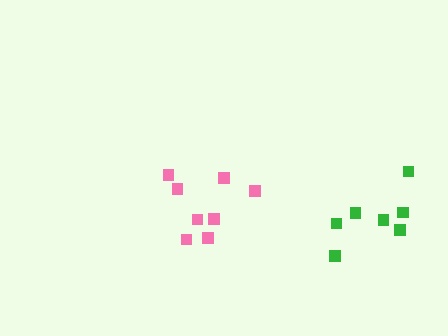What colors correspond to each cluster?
The clusters are colored: pink, green.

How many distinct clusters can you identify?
There are 2 distinct clusters.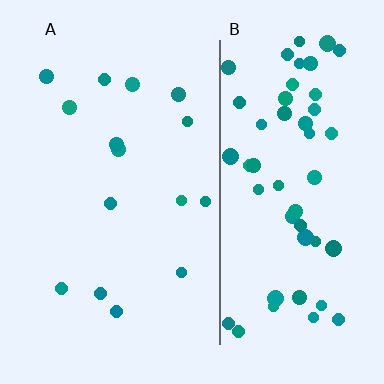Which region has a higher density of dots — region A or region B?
B (the right).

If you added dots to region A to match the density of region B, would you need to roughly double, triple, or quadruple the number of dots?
Approximately quadruple.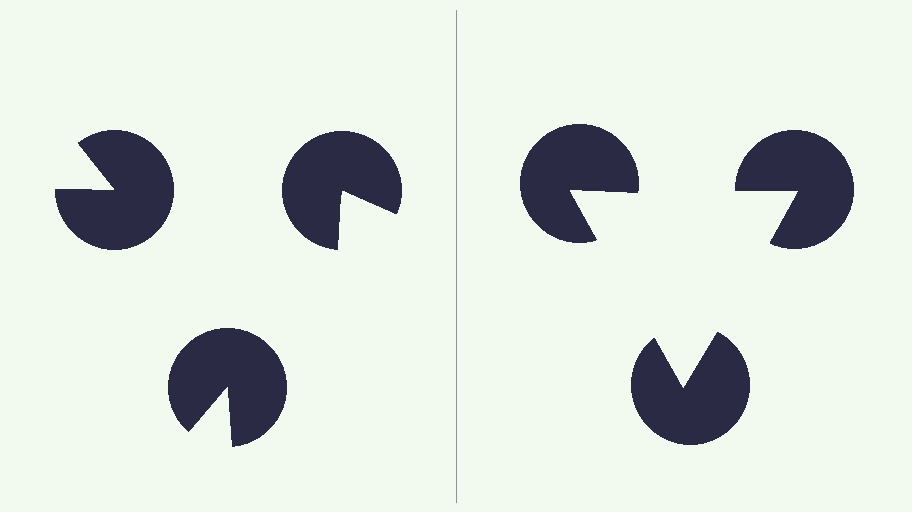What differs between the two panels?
The pac-man discs are positioned identically on both sides; only the wedge orientations differ. On the right they align to a triangle; on the left they are misaligned.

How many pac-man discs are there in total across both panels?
6 — 3 on each side.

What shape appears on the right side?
An illusory triangle.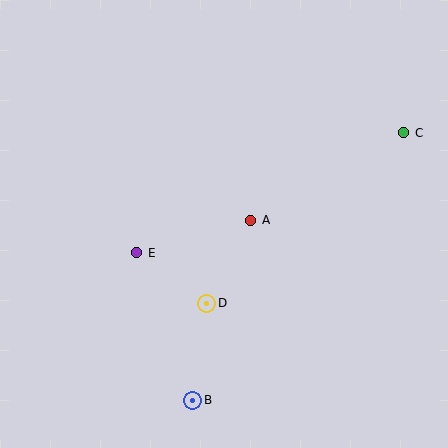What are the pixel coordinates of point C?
Point C is at (404, 133).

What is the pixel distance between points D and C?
The distance between D and C is 260 pixels.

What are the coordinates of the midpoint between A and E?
The midpoint between A and E is at (194, 236).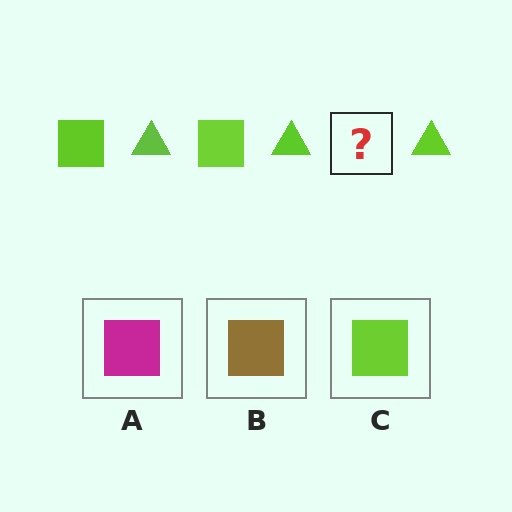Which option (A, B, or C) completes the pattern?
C.